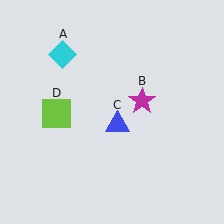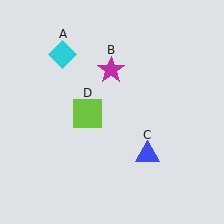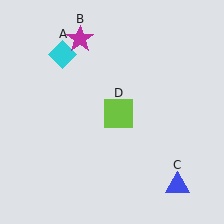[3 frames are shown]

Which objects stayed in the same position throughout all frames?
Cyan diamond (object A) remained stationary.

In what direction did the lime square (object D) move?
The lime square (object D) moved right.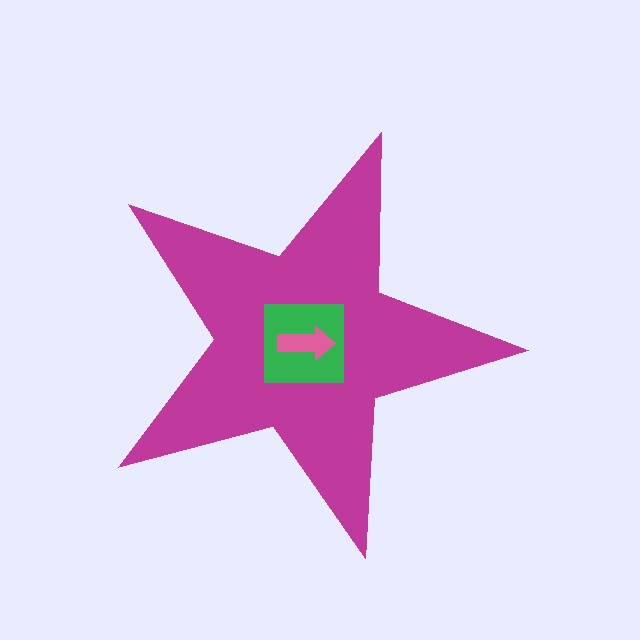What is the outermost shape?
The magenta star.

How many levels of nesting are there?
3.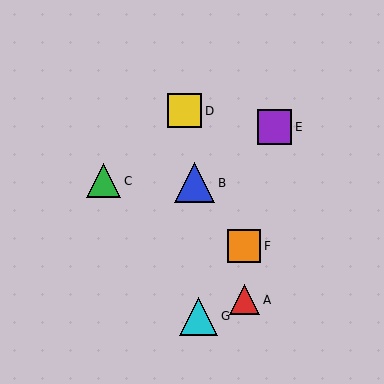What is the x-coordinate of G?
Object G is at x≈198.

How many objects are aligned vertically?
2 objects (A, F) are aligned vertically.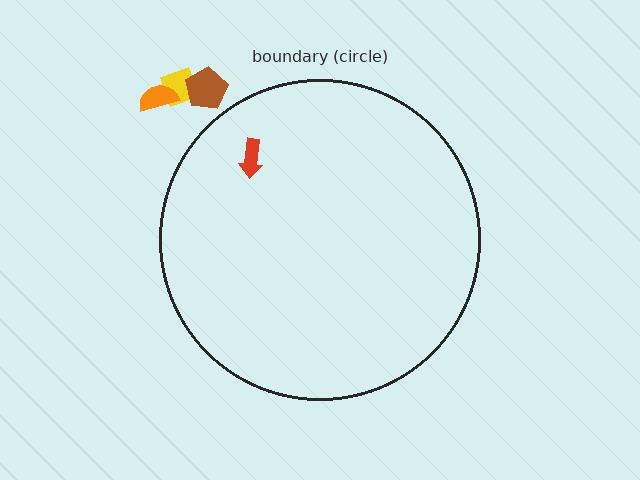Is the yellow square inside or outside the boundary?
Outside.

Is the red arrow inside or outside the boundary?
Inside.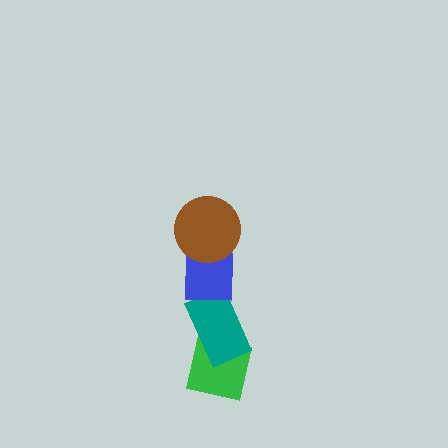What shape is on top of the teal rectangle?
The blue square is on top of the teal rectangle.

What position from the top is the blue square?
The blue square is 2nd from the top.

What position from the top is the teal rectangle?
The teal rectangle is 3rd from the top.